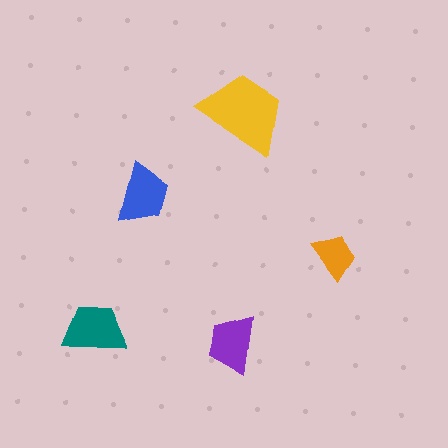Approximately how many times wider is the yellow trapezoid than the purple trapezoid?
About 1.5 times wider.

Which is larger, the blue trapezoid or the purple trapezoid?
The blue one.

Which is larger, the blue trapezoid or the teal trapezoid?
The teal one.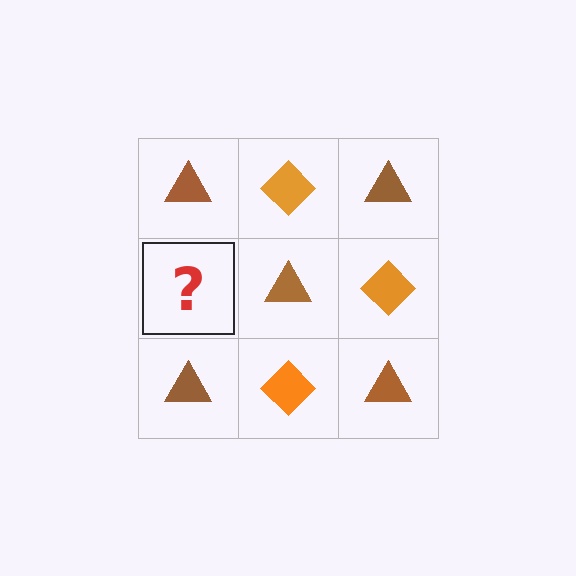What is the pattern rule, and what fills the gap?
The rule is that it alternates brown triangle and orange diamond in a checkerboard pattern. The gap should be filled with an orange diamond.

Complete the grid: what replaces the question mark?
The question mark should be replaced with an orange diamond.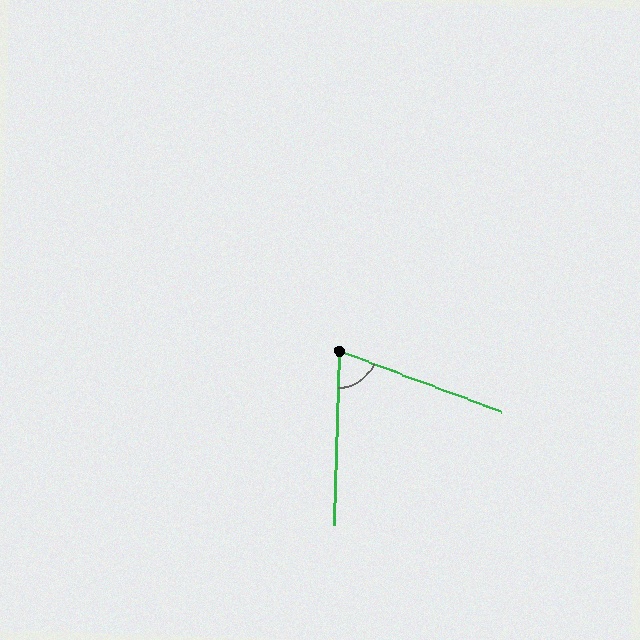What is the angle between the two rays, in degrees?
Approximately 71 degrees.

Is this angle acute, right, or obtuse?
It is acute.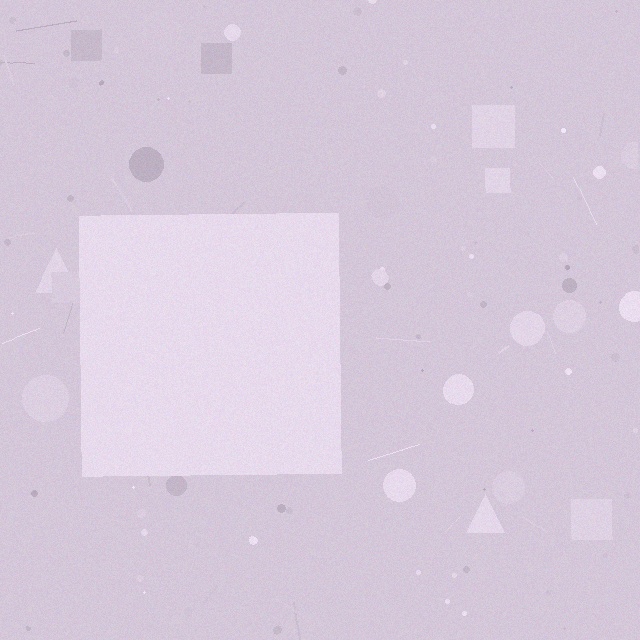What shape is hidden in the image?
A square is hidden in the image.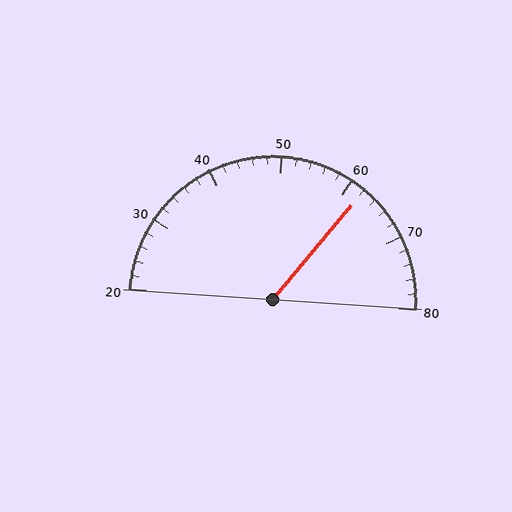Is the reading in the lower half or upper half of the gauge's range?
The reading is in the upper half of the range (20 to 80).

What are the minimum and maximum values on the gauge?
The gauge ranges from 20 to 80.